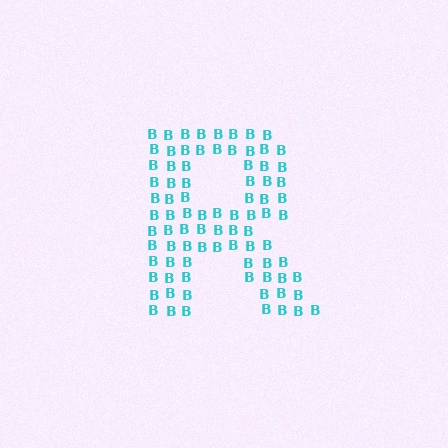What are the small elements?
The small elements are letter B's.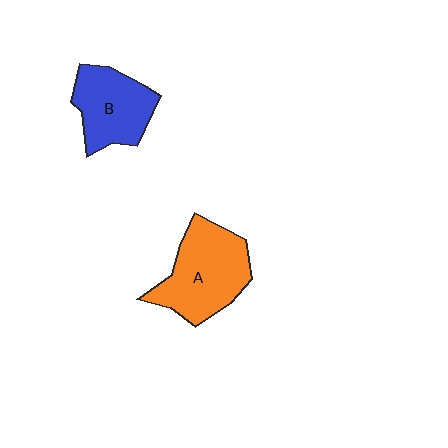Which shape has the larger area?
Shape A (orange).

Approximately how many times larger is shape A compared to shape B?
Approximately 1.3 times.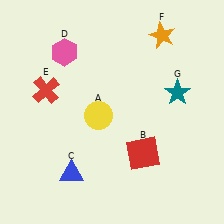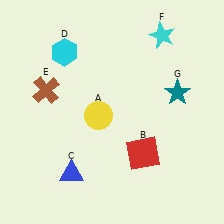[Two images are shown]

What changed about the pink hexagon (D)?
In Image 1, D is pink. In Image 2, it changed to cyan.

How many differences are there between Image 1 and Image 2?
There are 3 differences between the two images.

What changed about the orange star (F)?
In Image 1, F is orange. In Image 2, it changed to cyan.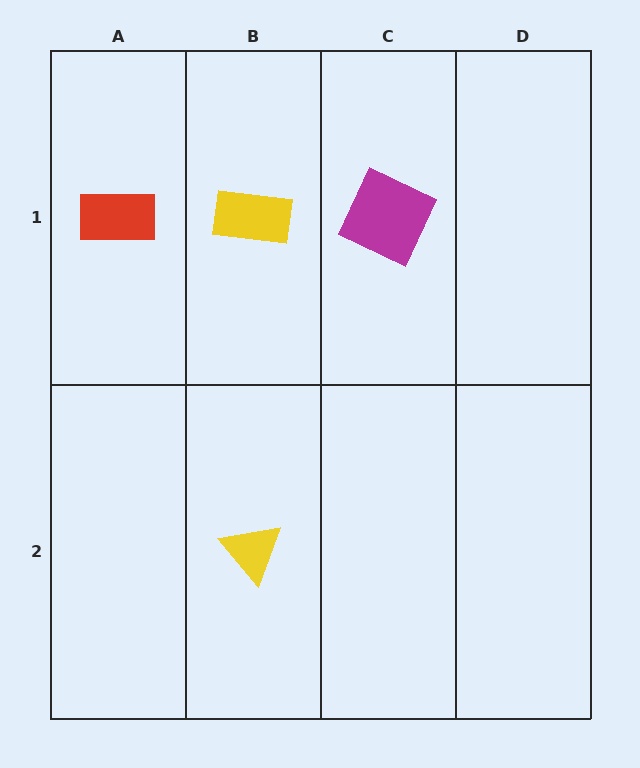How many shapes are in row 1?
3 shapes.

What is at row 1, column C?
A magenta square.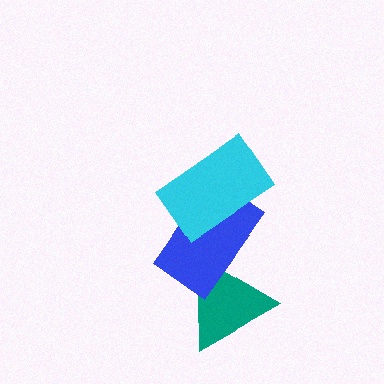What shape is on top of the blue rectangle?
The cyan rectangle is on top of the blue rectangle.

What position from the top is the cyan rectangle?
The cyan rectangle is 1st from the top.